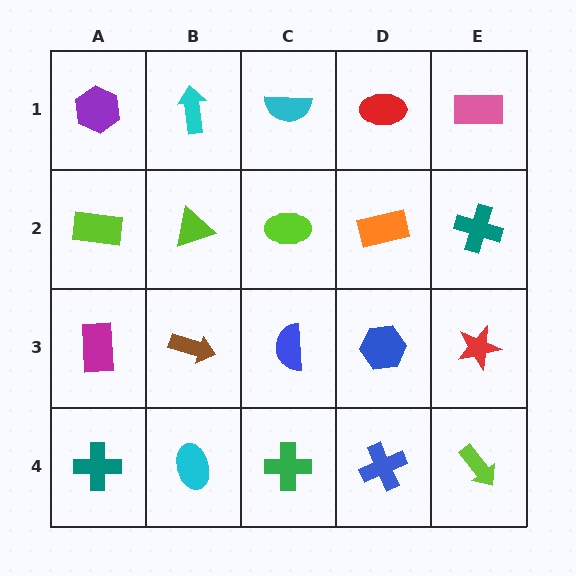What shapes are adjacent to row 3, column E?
A teal cross (row 2, column E), a lime arrow (row 4, column E), a blue hexagon (row 3, column D).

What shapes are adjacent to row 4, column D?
A blue hexagon (row 3, column D), a green cross (row 4, column C), a lime arrow (row 4, column E).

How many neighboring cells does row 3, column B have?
4.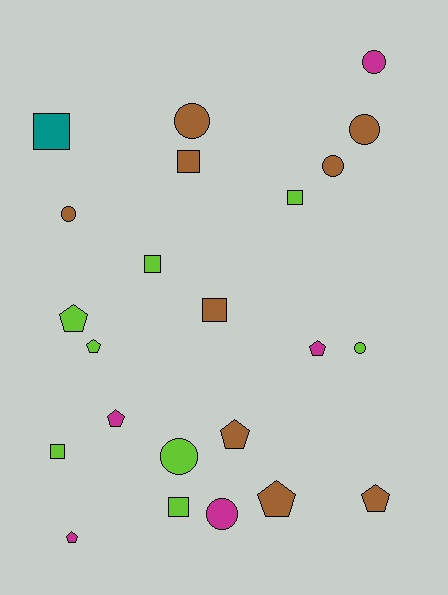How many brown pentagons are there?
There are 3 brown pentagons.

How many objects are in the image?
There are 23 objects.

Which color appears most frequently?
Brown, with 9 objects.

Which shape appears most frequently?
Circle, with 8 objects.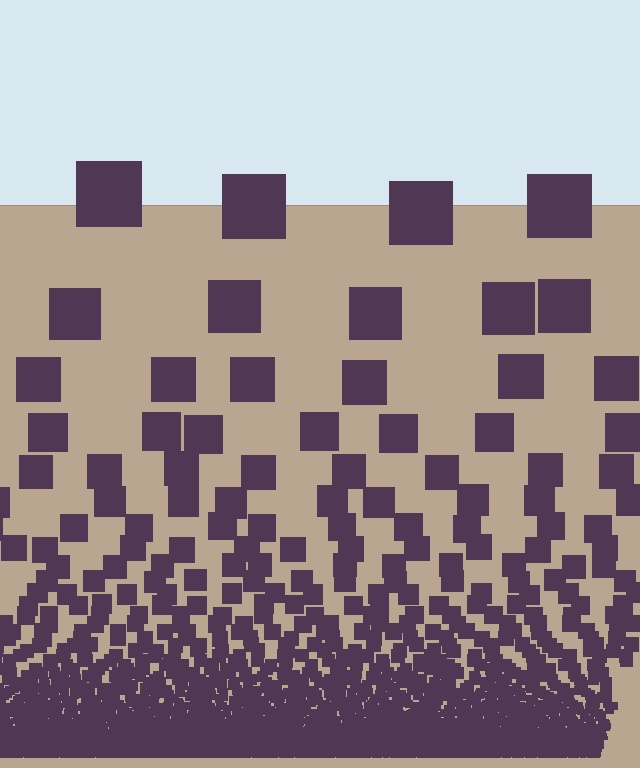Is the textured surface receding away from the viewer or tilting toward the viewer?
The surface appears to tilt toward the viewer. Texture elements get larger and sparser toward the top.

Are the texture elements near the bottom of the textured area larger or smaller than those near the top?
Smaller. The gradient is inverted — elements near the bottom are smaller and denser.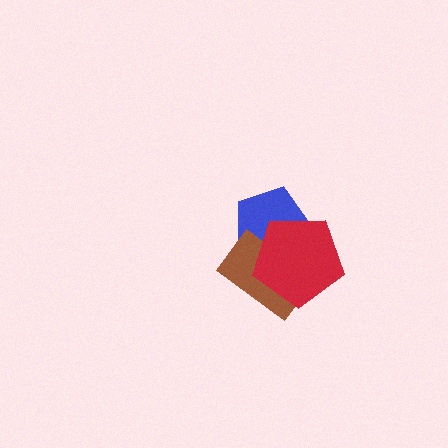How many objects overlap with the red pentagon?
2 objects overlap with the red pentagon.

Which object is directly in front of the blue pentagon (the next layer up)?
The brown rectangle is directly in front of the blue pentagon.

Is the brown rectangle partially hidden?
Yes, it is partially covered by another shape.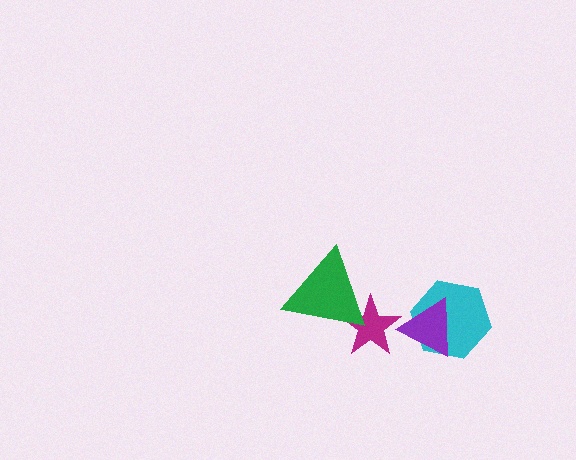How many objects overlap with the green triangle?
1 object overlaps with the green triangle.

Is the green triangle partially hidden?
No, no other shape covers it.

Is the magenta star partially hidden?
Yes, it is partially covered by another shape.